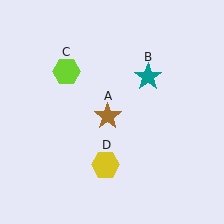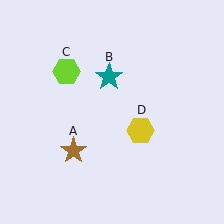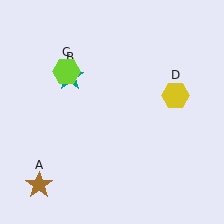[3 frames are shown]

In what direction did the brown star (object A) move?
The brown star (object A) moved down and to the left.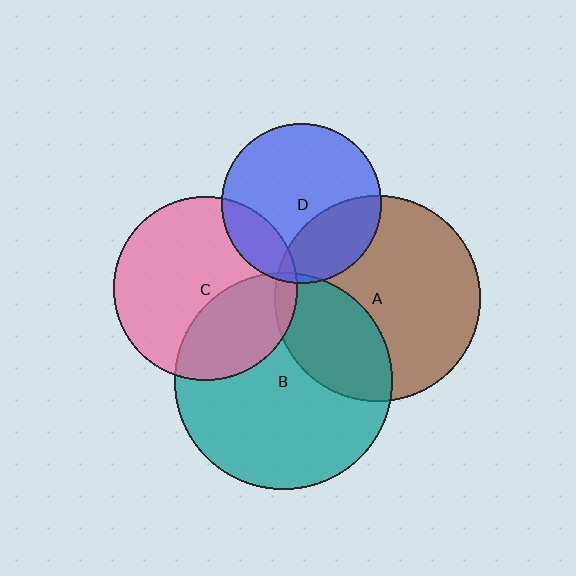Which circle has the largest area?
Circle B (teal).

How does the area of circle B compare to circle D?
Approximately 1.9 times.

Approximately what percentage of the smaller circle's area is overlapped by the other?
Approximately 30%.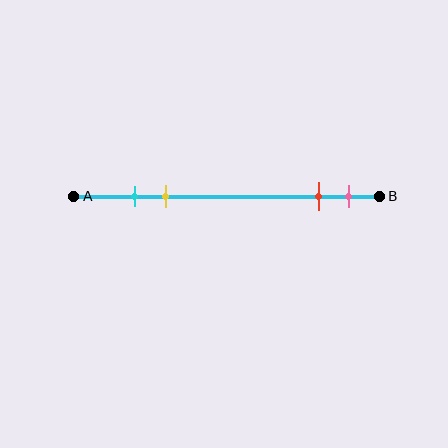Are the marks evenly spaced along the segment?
No, the marks are not evenly spaced.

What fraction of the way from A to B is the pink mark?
The pink mark is approximately 90% (0.9) of the way from A to B.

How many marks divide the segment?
There are 4 marks dividing the segment.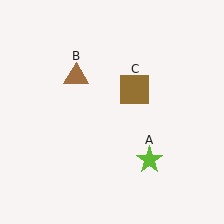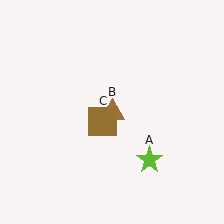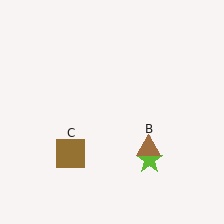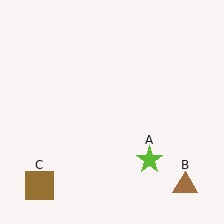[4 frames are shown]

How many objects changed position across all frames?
2 objects changed position: brown triangle (object B), brown square (object C).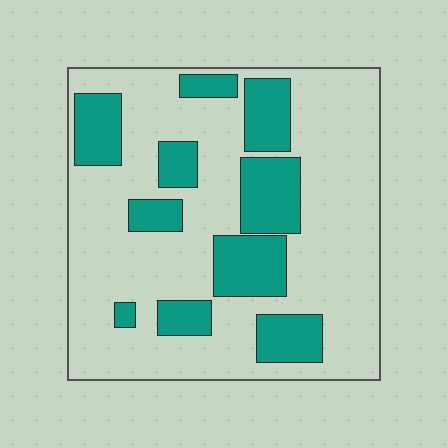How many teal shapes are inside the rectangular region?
10.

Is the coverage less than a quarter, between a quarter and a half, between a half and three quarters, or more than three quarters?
Between a quarter and a half.